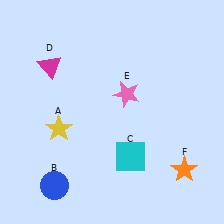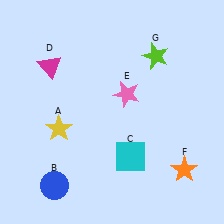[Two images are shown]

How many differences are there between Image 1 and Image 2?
There is 1 difference between the two images.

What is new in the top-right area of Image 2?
A lime star (G) was added in the top-right area of Image 2.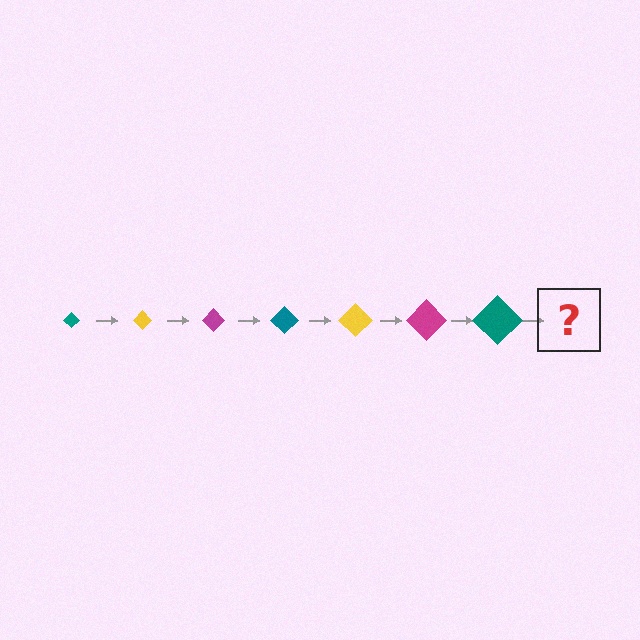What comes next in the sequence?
The next element should be a yellow diamond, larger than the previous one.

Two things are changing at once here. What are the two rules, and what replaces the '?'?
The two rules are that the diamond grows larger each step and the color cycles through teal, yellow, and magenta. The '?' should be a yellow diamond, larger than the previous one.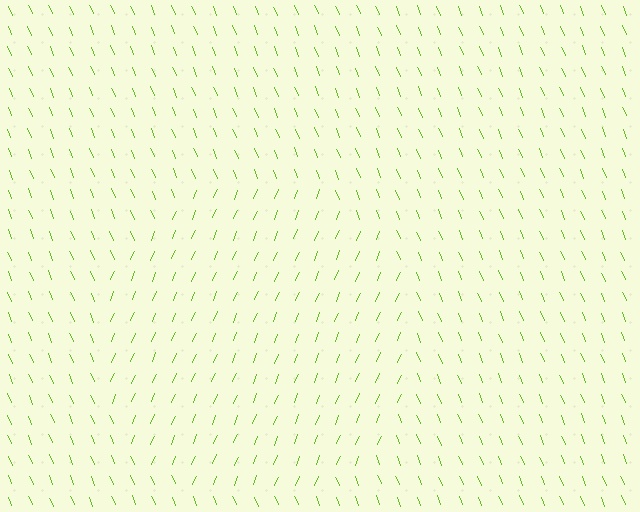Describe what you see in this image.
The image is filled with small lime line segments. A circle region in the image has lines oriented differently from the surrounding lines, creating a visible texture boundary.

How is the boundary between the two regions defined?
The boundary is defined purely by a change in line orientation (approximately 45 degrees difference). All lines are the same color and thickness.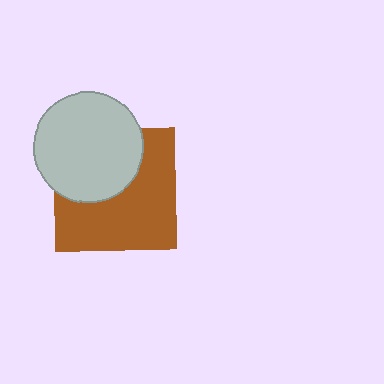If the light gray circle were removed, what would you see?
You would see the complete brown square.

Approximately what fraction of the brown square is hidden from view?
Roughly 40% of the brown square is hidden behind the light gray circle.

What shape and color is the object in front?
The object in front is a light gray circle.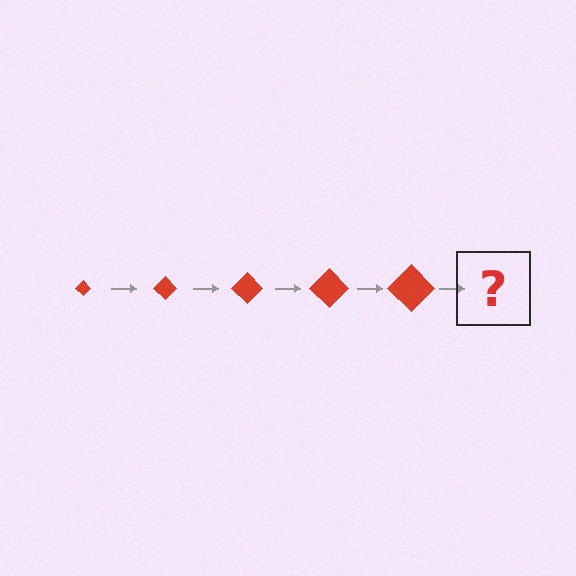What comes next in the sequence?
The next element should be a red diamond, larger than the previous one.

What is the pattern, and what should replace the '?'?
The pattern is that the diamond gets progressively larger each step. The '?' should be a red diamond, larger than the previous one.